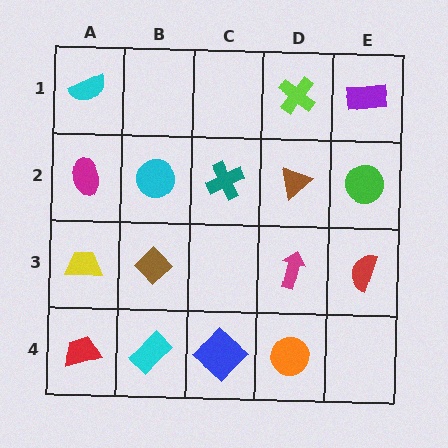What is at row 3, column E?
A red semicircle.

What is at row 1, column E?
A purple rectangle.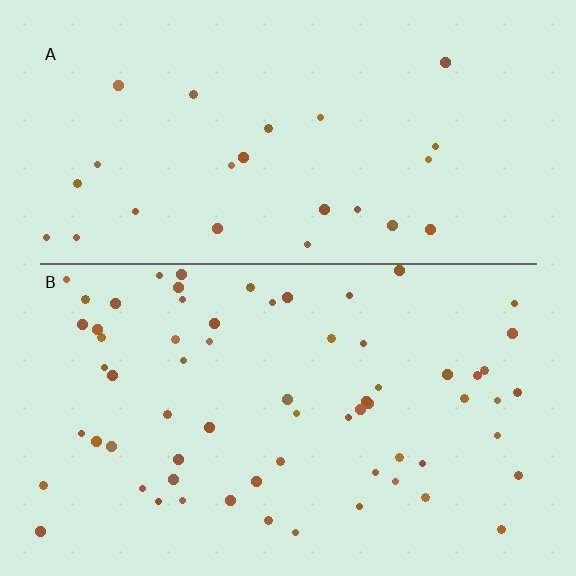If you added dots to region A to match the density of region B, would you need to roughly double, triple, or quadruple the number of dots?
Approximately double.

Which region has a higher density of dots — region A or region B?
B (the bottom).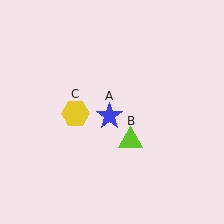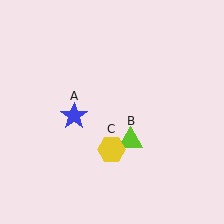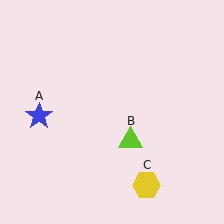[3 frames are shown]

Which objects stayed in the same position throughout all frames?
Lime triangle (object B) remained stationary.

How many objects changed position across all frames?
2 objects changed position: blue star (object A), yellow hexagon (object C).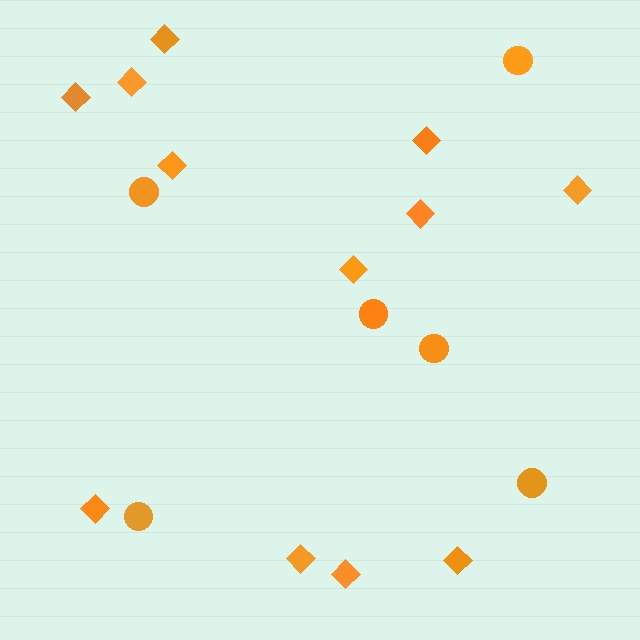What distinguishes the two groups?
There are 2 groups: one group of diamonds (12) and one group of circles (6).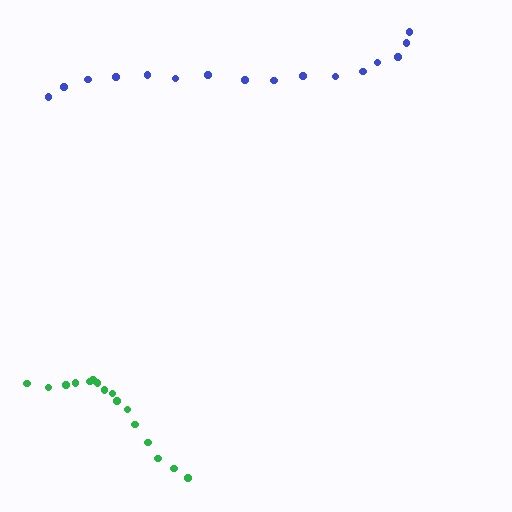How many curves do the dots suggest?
There are 2 distinct paths.